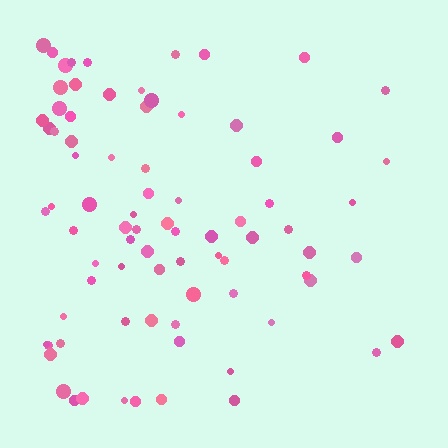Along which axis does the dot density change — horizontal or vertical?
Horizontal.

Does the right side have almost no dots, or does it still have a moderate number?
Still a moderate number, just noticeably fewer than the left.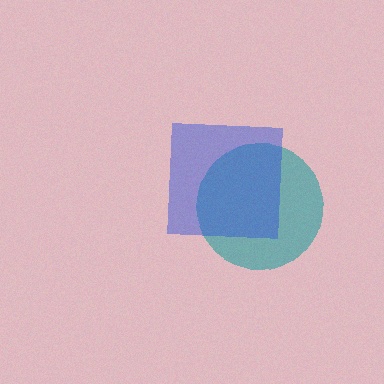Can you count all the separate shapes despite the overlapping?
Yes, there are 2 separate shapes.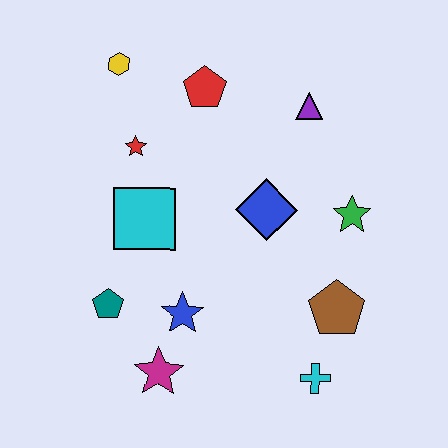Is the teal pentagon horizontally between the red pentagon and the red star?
No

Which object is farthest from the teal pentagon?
The purple triangle is farthest from the teal pentagon.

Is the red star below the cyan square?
No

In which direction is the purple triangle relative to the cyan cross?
The purple triangle is above the cyan cross.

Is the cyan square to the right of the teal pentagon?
Yes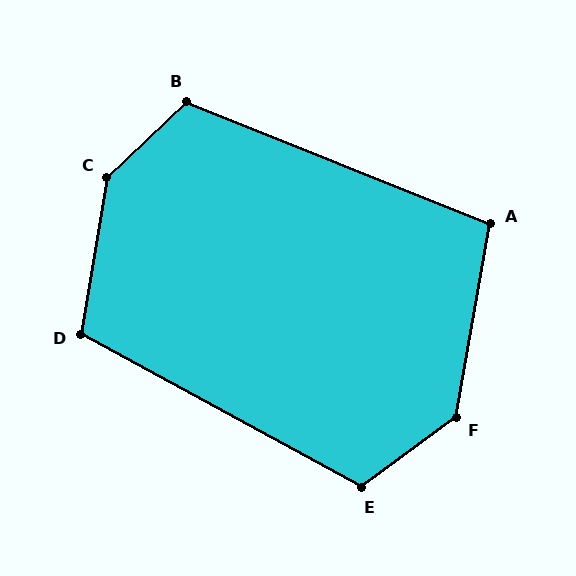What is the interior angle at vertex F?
Approximately 136 degrees (obtuse).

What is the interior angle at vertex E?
Approximately 115 degrees (obtuse).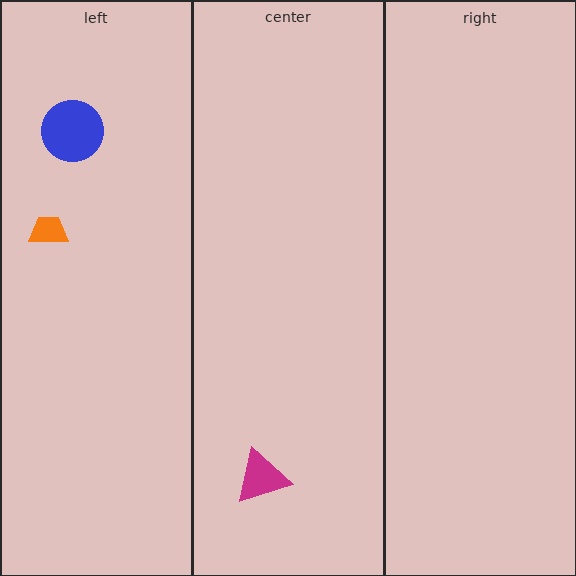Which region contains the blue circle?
The left region.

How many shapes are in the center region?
1.